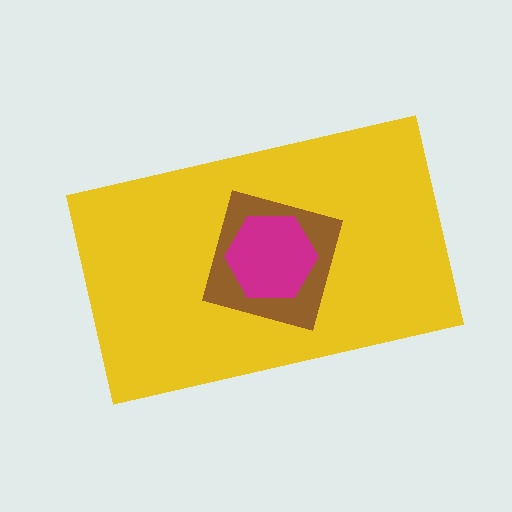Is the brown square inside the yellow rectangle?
Yes.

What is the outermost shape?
The yellow rectangle.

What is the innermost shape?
The magenta hexagon.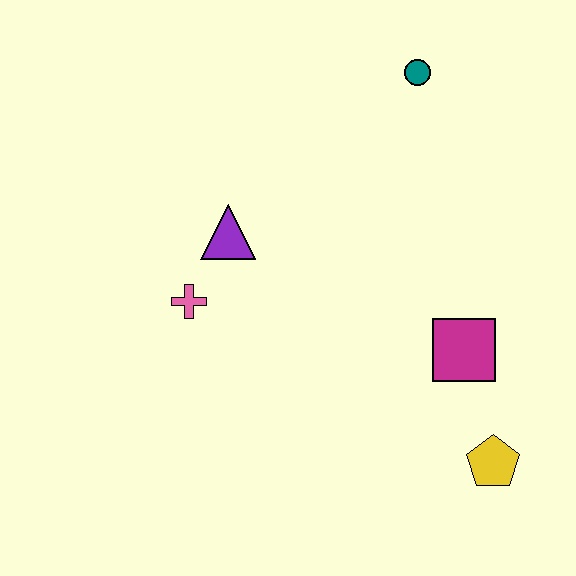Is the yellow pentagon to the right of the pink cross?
Yes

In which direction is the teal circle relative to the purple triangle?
The teal circle is to the right of the purple triangle.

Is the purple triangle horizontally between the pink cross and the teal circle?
Yes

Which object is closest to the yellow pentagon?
The magenta square is closest to the yellow pentagon.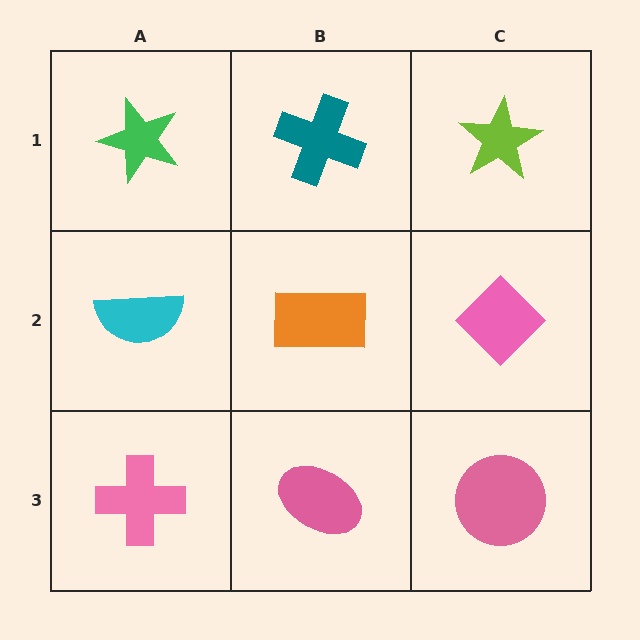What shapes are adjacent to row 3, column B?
An orange rectangle (row 2, column B), a pink cross (row 3, column A), a pink circle (row 3, column C).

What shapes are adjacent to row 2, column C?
A lime star (row 1, column C), a pink circle (row 3, column C), an orange rectangle (row 2, column B).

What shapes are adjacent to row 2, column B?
A teal cross (row 1, column B), a pink ellipse (row 3, column B), a cyan semicircle (row 2, column A), a pink diamond (row 2, column C).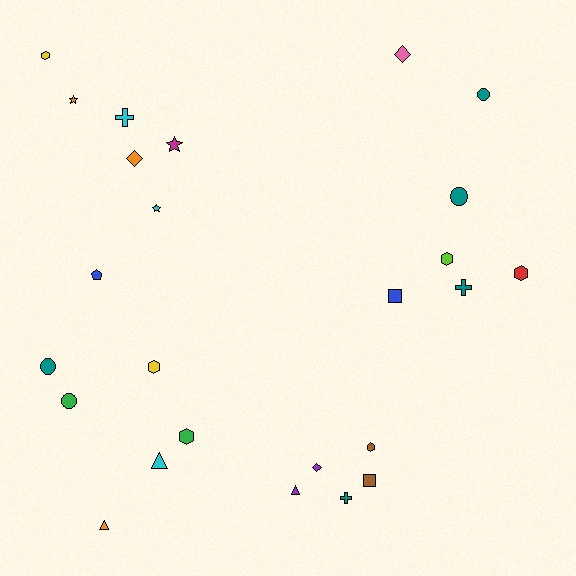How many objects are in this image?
There are 25 objects.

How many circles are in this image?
There are 4 circles.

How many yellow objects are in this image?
There are 2 yellow objects.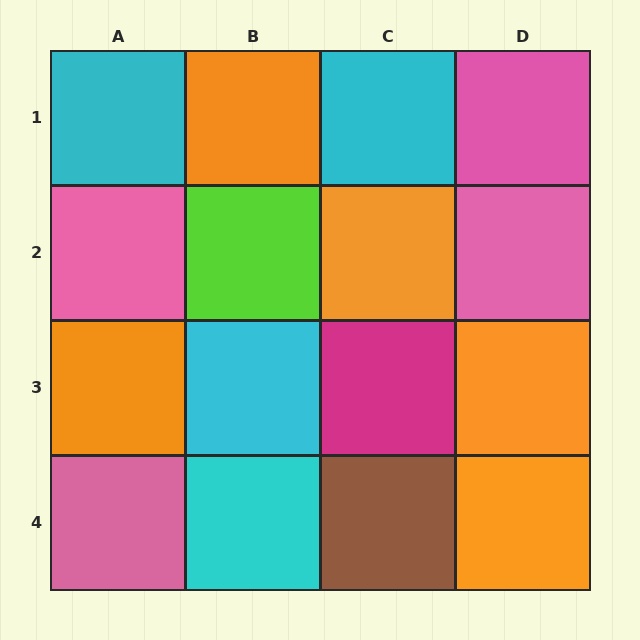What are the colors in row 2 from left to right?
Pink, lime, orange, pink.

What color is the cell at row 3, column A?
Orange.